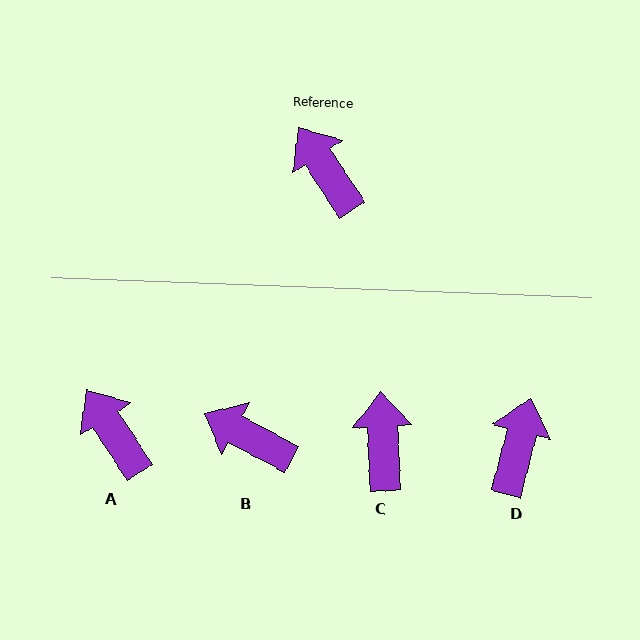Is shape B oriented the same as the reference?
No, it is off by about 29 degrees.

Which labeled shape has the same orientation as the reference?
A.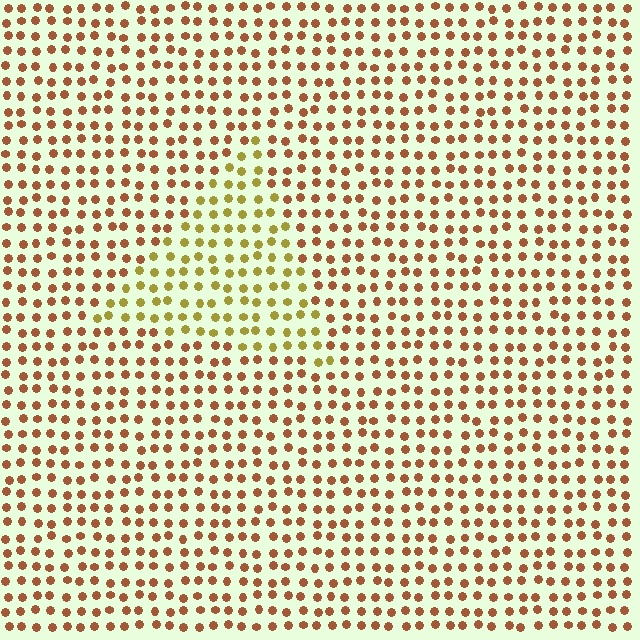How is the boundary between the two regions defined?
The boundary is defined purely by a slight shift in hue (about 38 degrees). Spacing, size, and orientation are identical on both sides.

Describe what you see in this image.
The image is filled with small brown elements in a uniform arrangement. A triangle-shaped region is visible where the elements are tinted to a slightly different hue, forming a subtle color boundary.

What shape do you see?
I see a triangle.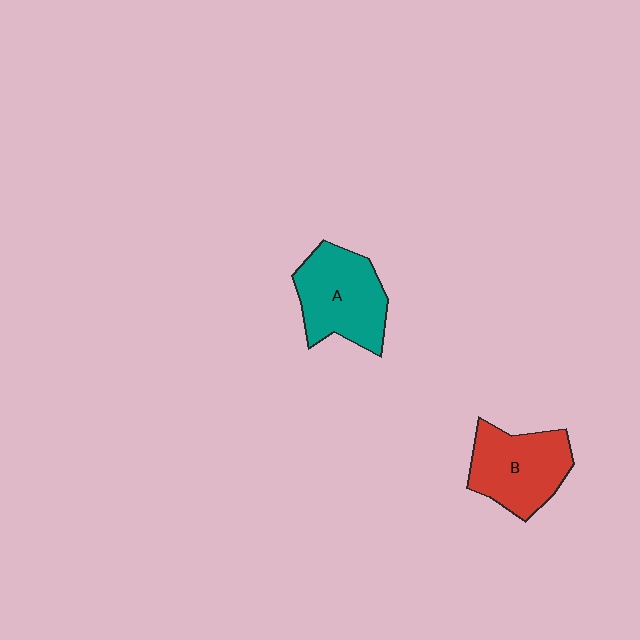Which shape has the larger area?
Shape A (teal).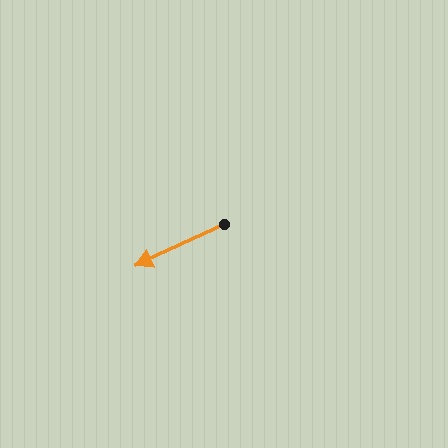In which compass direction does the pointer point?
Southwest.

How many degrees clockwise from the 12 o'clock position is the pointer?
Approximately 245 degrees.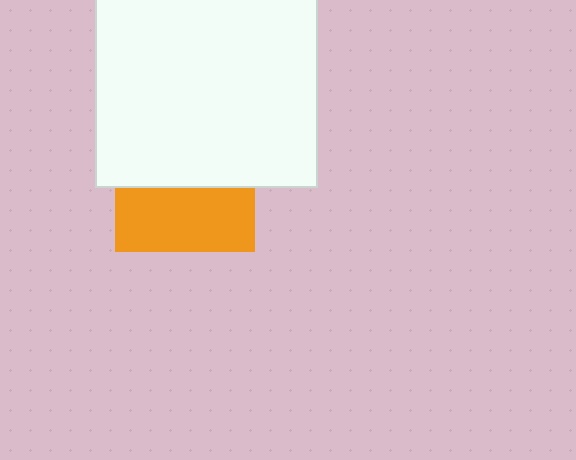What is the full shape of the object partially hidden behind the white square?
The partially hidden object is an orange square.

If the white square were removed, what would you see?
You would see the complete orange square.